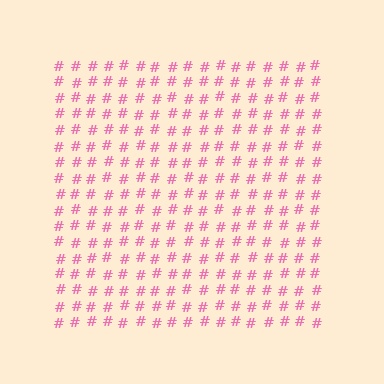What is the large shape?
The large shape is a square.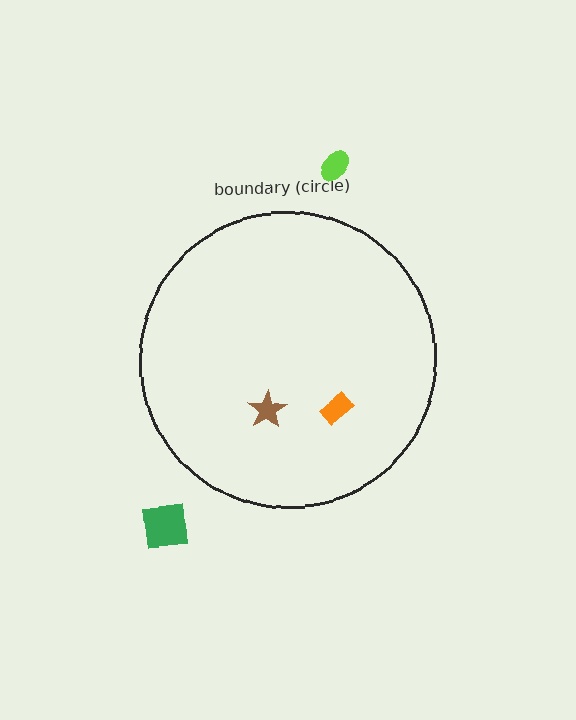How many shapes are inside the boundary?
2 inside, 2 outside.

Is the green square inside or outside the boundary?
Outside.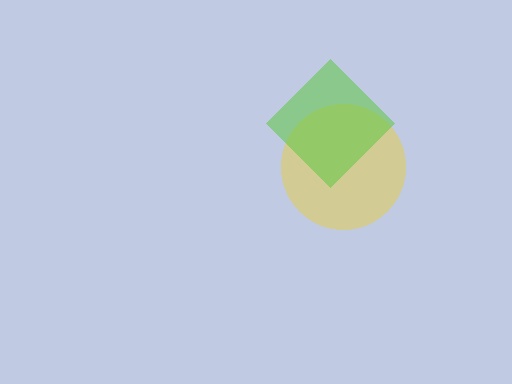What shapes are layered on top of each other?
The layered shapes are: a yellow circle, a lime diamond.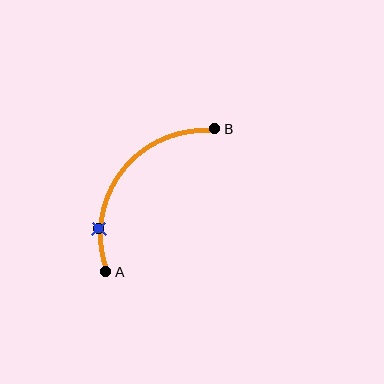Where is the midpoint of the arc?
The arc midpoint is the point on the curve farthest from the straight line joining A and B. It sits above and to the left of that line.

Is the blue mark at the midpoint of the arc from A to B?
No. The blue mark lies on the arc but is closer to endpoint A. The arc midpoint would be at the point on the curve equidistant along the arc from both A and B.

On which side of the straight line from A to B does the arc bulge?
The arc bulges above and to the left of the straight line connecting A and B.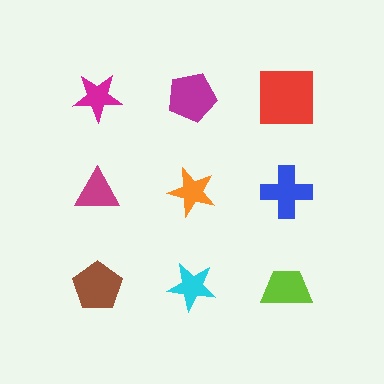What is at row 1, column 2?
A magenta pentagon.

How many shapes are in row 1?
3 shapes.